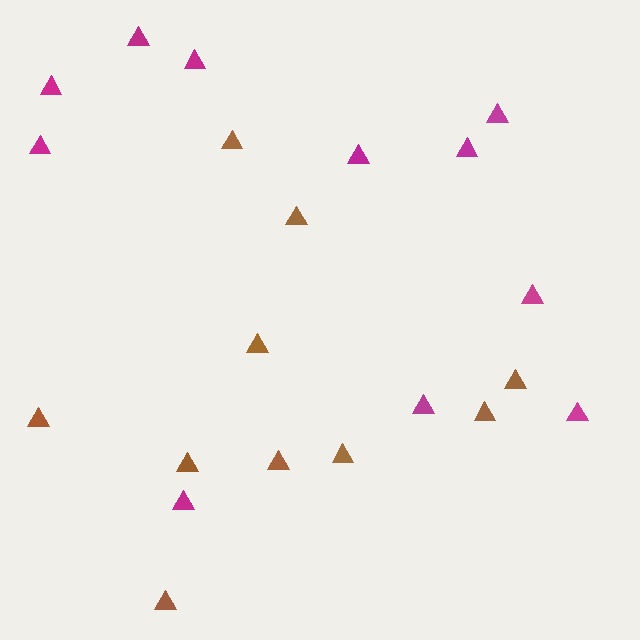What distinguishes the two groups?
There are 2 groups: one group of magenta triangles (11) and one group of brown triangles (10).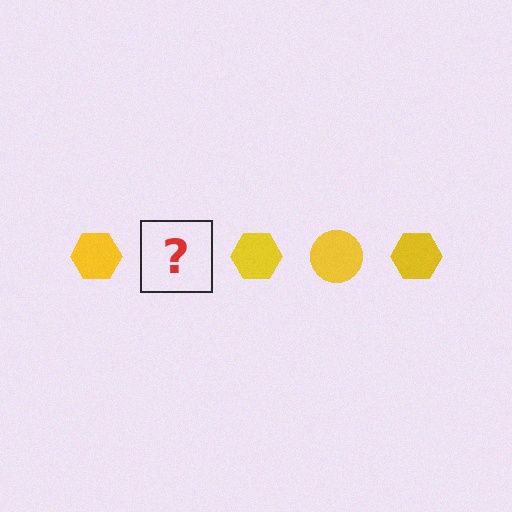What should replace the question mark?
The question mark should be replaced with a yellow circle.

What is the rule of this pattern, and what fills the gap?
The rule is that the pattern cycles through hexagon, circle shapes in yellow. The gap should be filled with a yellow circle.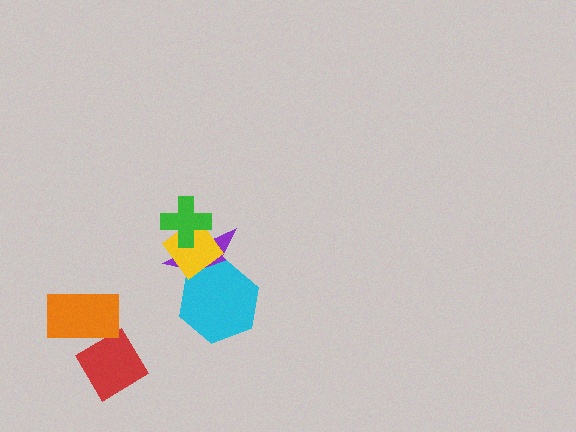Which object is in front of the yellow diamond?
The green cross is in front of the yellow diamond.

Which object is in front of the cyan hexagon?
The yellow diamond is in front of the cyan hexagon.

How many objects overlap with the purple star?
3 objects overlap with the purple star.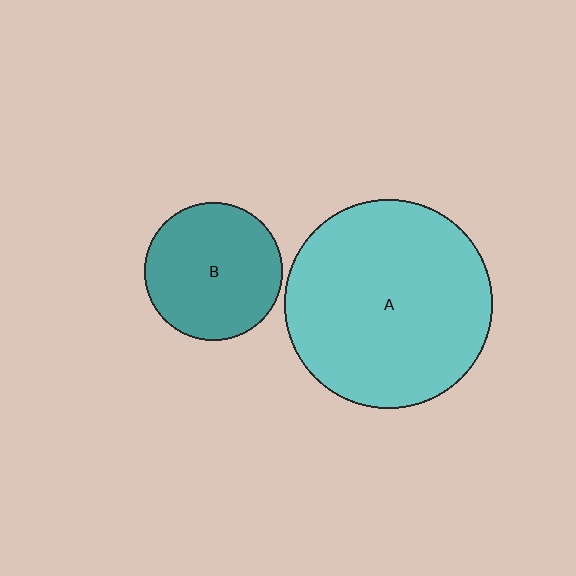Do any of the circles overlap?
No, none of the circles overlap.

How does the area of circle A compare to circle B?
Approximately 2.3 times.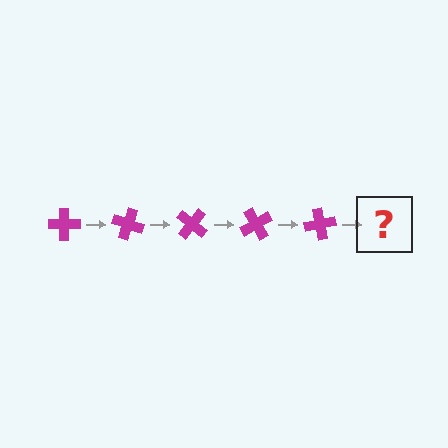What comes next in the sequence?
The next element should be a magenta cross rotated 100 degrees.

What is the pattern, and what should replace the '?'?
The pattern is that the cross rotates 20 degrees each step. The '?' should be a magenta cross rotated 100 degrees.